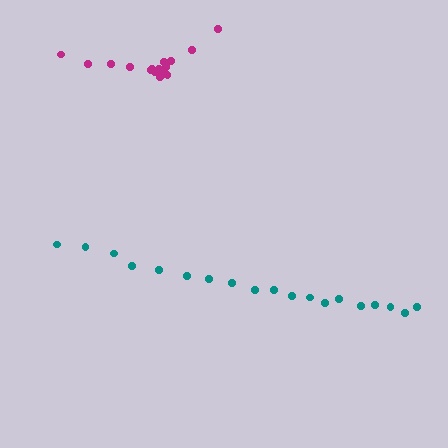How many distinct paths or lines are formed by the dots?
There are 2 distinct paths.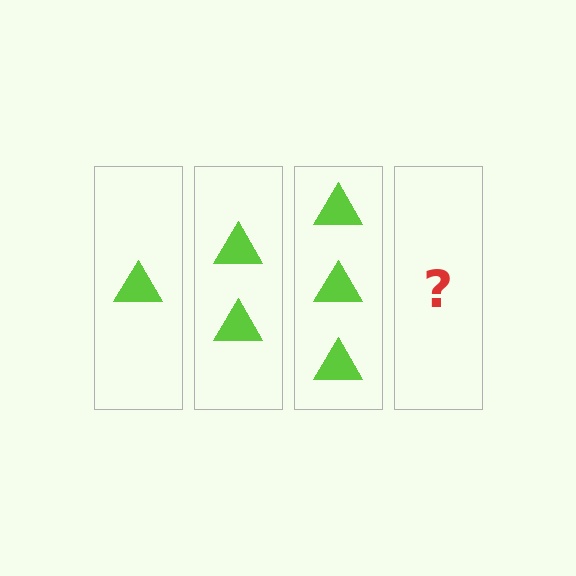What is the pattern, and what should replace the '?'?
The pattern is that each step adds one more triangle. The '?' should be 4 triangles.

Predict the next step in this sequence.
The next step is 4 triangles.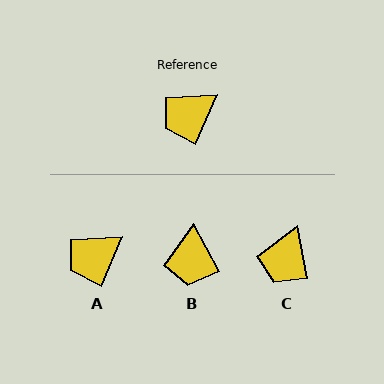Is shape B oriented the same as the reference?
No, it is off by about 51 degrees.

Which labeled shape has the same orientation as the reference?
A.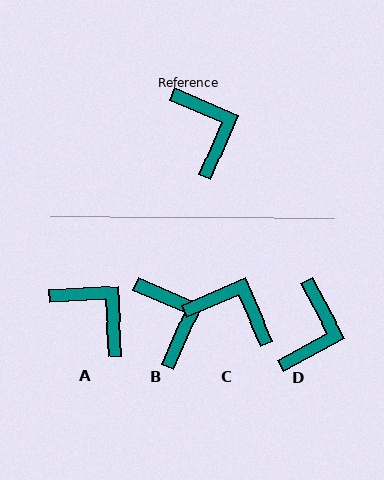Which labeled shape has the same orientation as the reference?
B.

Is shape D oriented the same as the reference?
No, it is off by about 38 degrees.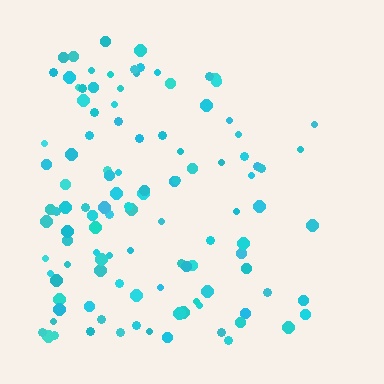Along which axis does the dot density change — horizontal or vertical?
Horizontal.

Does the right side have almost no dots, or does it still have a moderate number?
Still a moderate number, just noticeably fewer than the left.